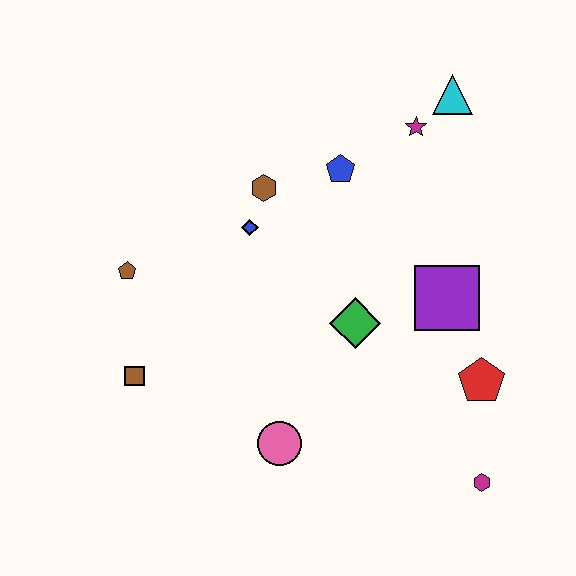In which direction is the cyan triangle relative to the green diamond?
The cyan triangle is above the green diamond.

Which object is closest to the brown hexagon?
The blue diamond is closest to the brown hexagon.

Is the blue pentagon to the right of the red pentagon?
No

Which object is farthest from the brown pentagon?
The magenta hexagon is farthest from the brown pentagon.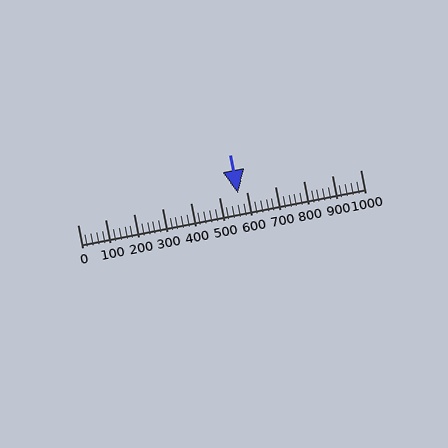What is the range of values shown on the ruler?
The ruler shows values from 0 to 1000.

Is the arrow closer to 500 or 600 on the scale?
The arrow is closer to 600.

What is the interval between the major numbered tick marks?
The major tick marks are spaced 100 units apart.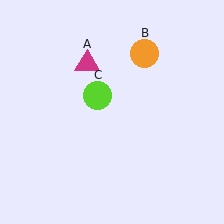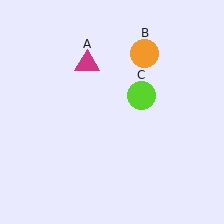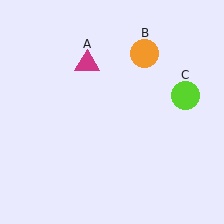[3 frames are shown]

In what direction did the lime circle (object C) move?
The lime circle (object C) moved right.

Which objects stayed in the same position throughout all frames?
Magenta triangle (object A) and orange circle (object B) remained stationary.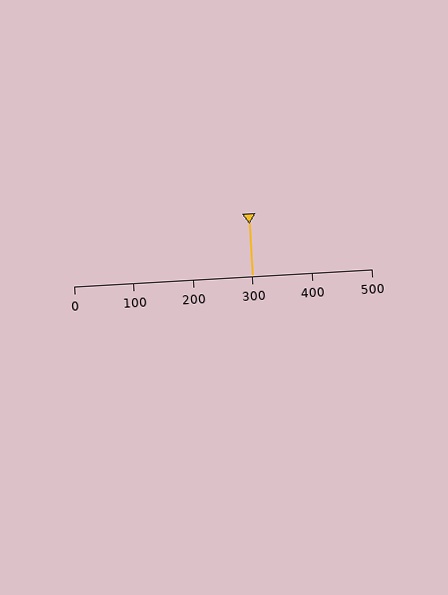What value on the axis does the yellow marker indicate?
The marker indicates approximately 300.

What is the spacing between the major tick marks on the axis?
The major ticks are spaced 100 apart.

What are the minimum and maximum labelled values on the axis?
The axis runs from 0 to 500.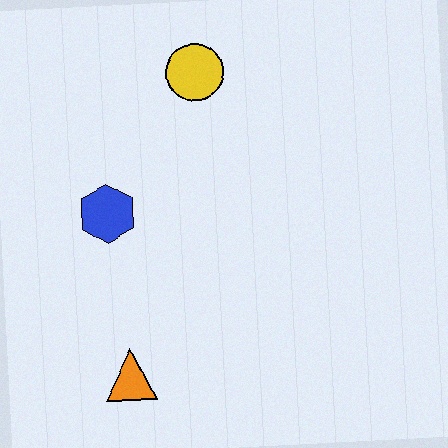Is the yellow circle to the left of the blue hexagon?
No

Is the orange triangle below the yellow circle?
Yes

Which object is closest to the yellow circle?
The blue hexagon is closest to the yellow circle.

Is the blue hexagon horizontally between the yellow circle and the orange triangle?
No